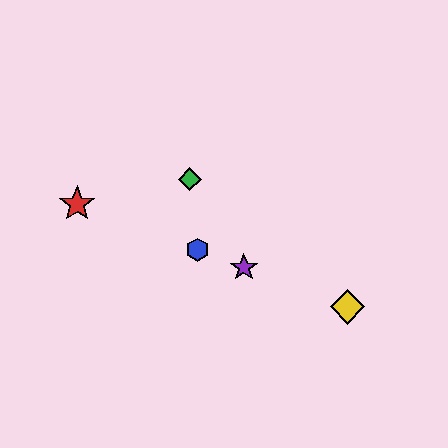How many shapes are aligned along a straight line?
4 shapes (the red star, the blue hexagon, the yellow diamond, the purple star) are aligned along a straight line.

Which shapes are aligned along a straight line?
The red star, the blue hexagon, the yellow diamond, the purple star are aligned along a straight line.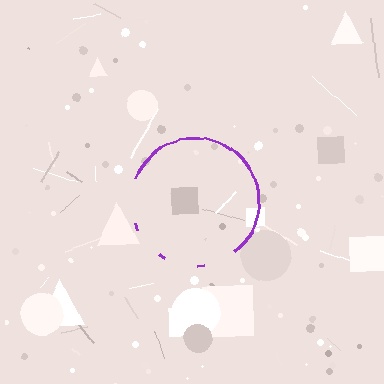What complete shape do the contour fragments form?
The contour fragments form a circle.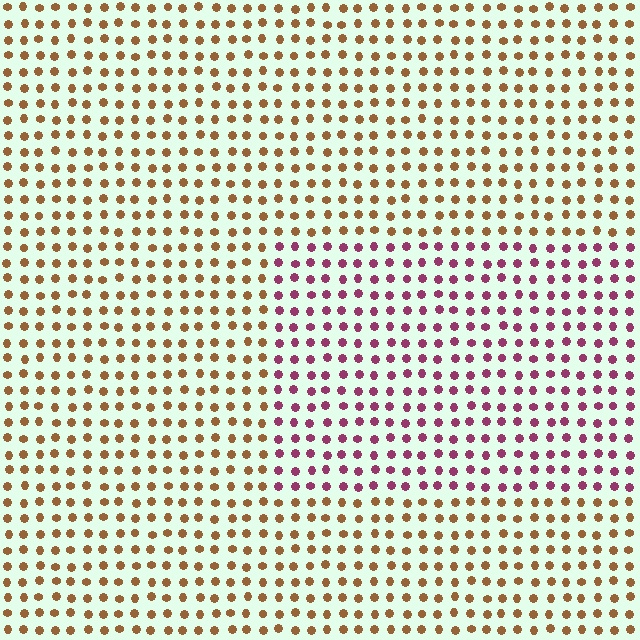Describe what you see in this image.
The image is filled with small brown elements in a uniform arrangement. A rectangle-shaped region is visible where the elements are tinted to a slightly different hue, forming a subtle color boundary.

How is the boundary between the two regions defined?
The boundary is defined purely by a slight shift in hue (about 61 degrees). Spacing, size, and orientation are identical on both sides.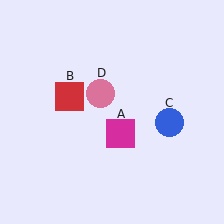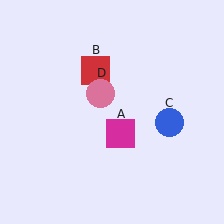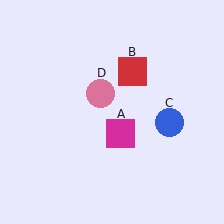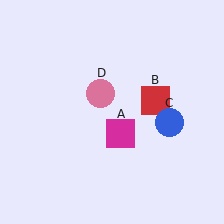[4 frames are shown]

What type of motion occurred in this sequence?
The red square (object B) rotated clockwise around the center of the scene.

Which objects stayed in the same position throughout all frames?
Magenta square (object A) and blue circle (object C) and pink circle (object D) remained stationary.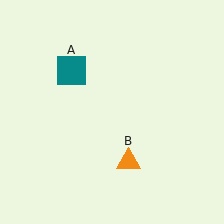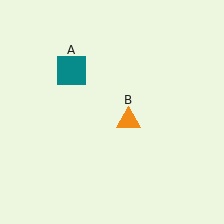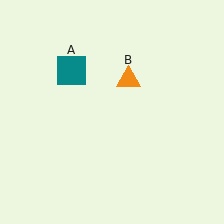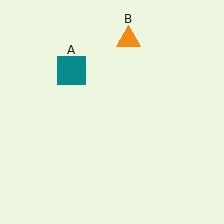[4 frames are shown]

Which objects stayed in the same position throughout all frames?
Teal square (object A) remained stationary.